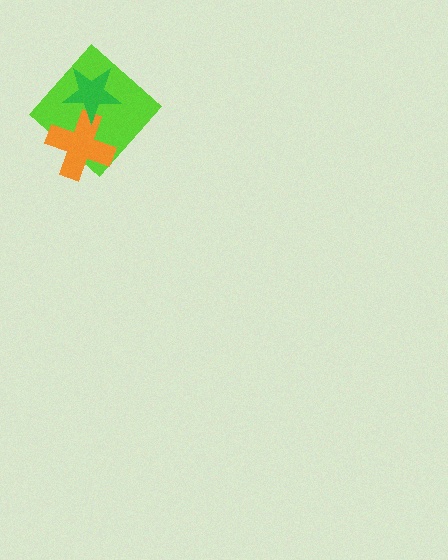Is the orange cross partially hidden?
Yes, it is partially covered by another shape.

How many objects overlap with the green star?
2 objects overlap with the green star.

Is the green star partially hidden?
No, no other shape covers it.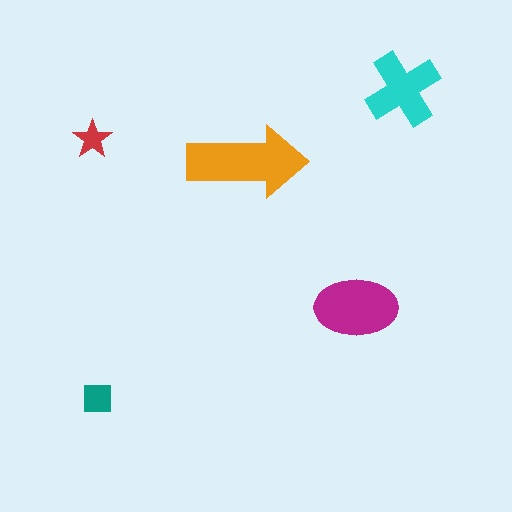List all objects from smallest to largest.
The red star, the teal square, the cyan cross, the magenta ellipse, the orange arrow.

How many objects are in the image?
There are 5 objects in the image.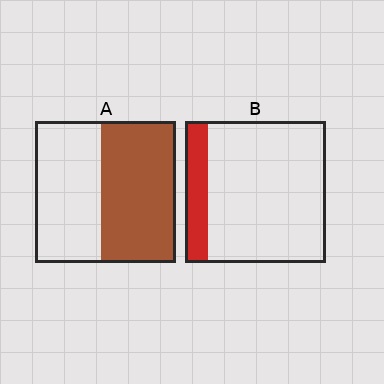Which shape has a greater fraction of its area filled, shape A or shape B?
Shape A.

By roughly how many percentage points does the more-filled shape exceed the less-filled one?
By roughly 35 percentage points (A over B).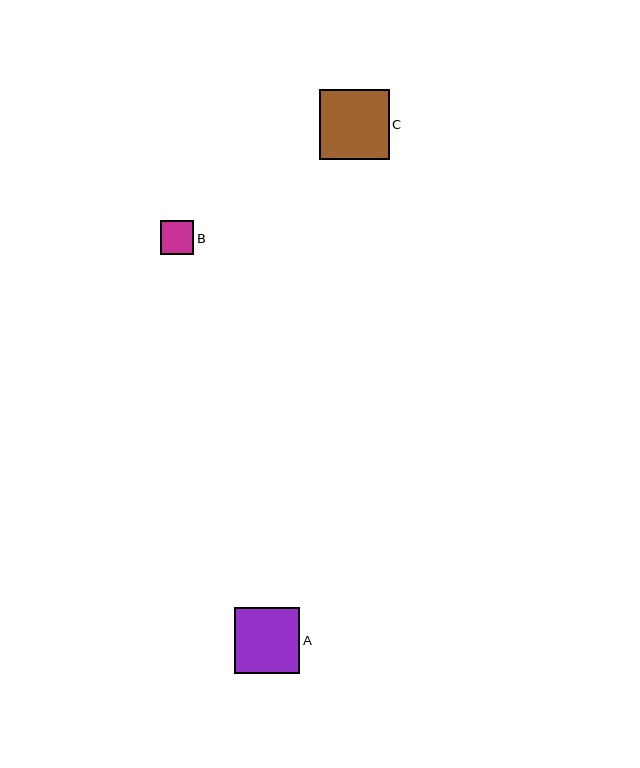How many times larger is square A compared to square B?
Square A is approximately 1.9 times the size of square B.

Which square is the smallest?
Square B is the smallest with a size of approximately 34 pixels.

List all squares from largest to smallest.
From largest to smallest: C, A, B.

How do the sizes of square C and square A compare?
Square C and square A are approximately the same size.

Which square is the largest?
Square C is the largest with a size of approximately 70 pixels.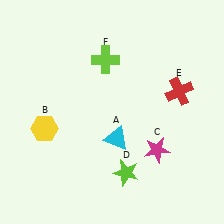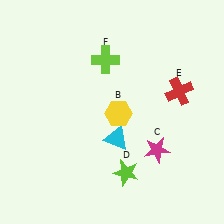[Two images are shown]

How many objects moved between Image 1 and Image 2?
1 object moved between the two images.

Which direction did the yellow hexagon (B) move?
The yellow hexagon (B) moved right.